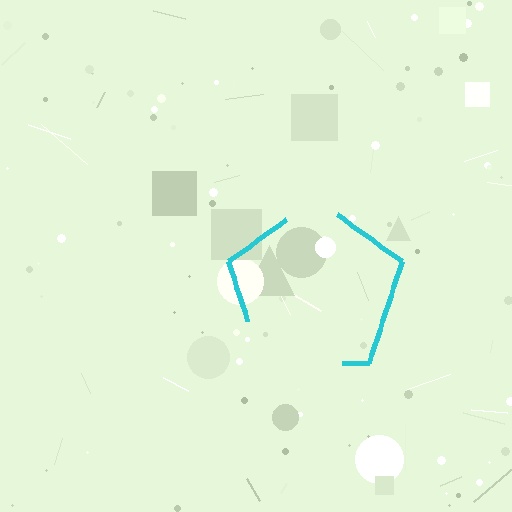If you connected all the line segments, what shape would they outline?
They would outline a pentagon.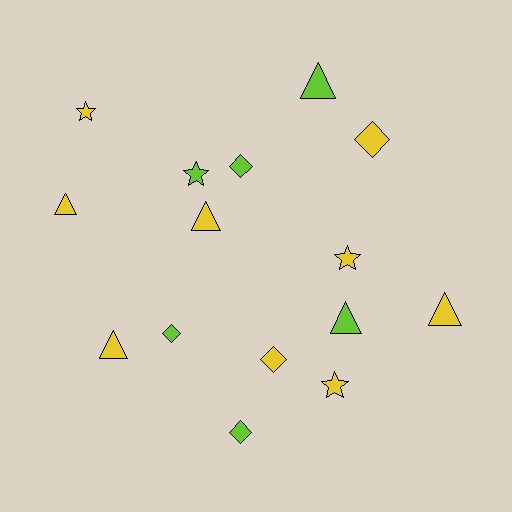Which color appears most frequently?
Yellow, with 9 objects.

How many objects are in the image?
There are 15 objects.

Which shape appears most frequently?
Triangle, with 6 objects.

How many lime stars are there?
There is 1 lime star.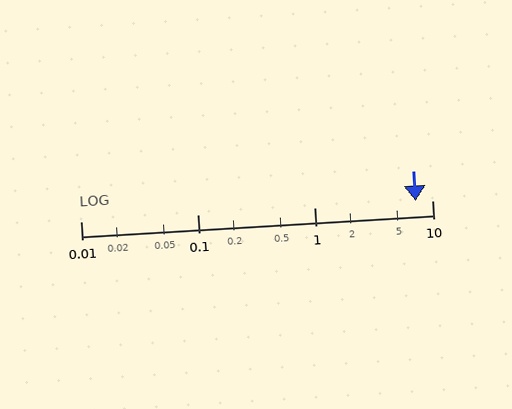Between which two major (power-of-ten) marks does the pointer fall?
The pointer is between 1 and 10.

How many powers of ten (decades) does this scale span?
The scale spans 3 decades, from 0.01 to 10.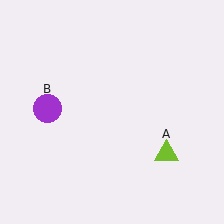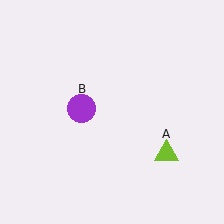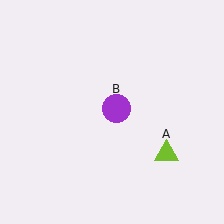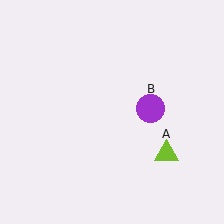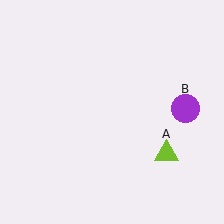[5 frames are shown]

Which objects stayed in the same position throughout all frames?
Lime triangle (object A) remained stationary.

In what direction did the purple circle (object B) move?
The purple circle (object B) moved right.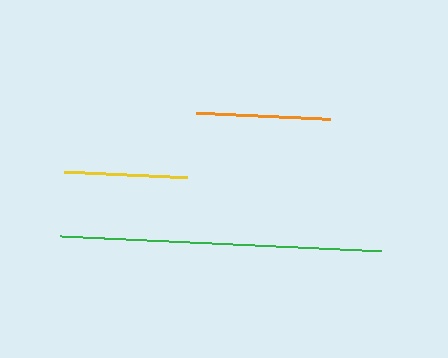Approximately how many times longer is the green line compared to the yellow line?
The green line is approximately 2.6 times the length of the yellow line.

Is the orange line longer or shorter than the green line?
The green line is longer than the orange line.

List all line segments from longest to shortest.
From longest to shortest: green, orange, yellow.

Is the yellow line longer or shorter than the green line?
The green line is longer than the yellow line.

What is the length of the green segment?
The green segment is approximately 322 pixels long.